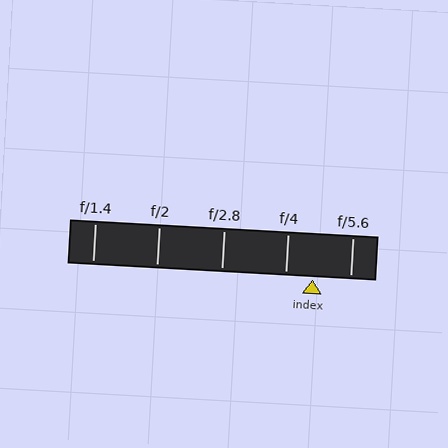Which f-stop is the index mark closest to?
The index mark is closest to f/4.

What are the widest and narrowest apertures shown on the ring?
The widest aperture shown is f/1.4 and the narrowest is f/5.6.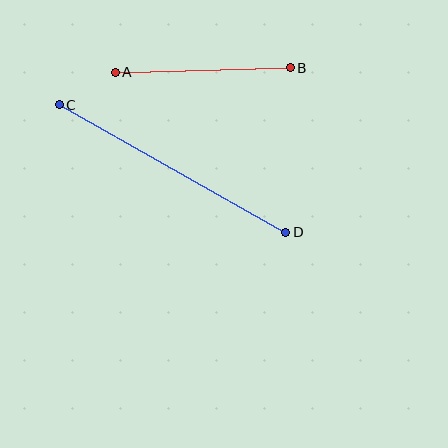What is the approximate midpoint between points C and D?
The midpoint is at approximately (172, 169) pixels.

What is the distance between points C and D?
The distance is approximately 260 pixels.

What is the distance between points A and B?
The distance is approximately 175 pixels.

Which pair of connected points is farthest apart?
Points C and D are farthest apart.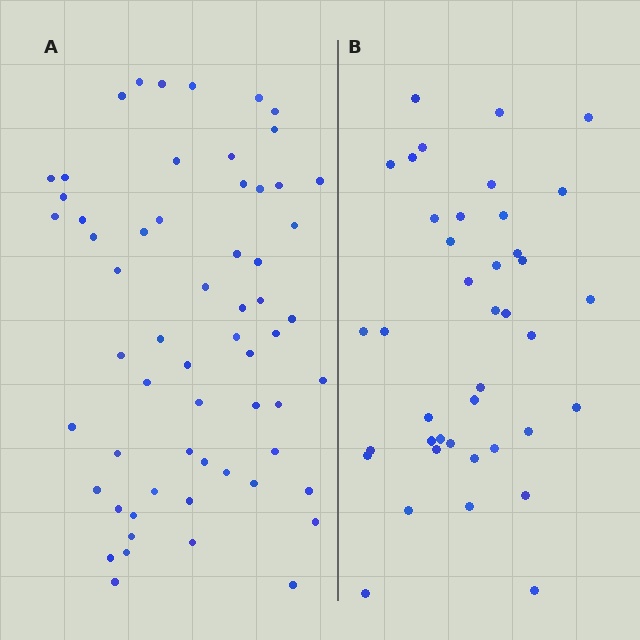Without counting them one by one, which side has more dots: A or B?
Region A (the left region) has more dots.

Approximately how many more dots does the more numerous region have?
Region A has approximately 20 more dots than region B.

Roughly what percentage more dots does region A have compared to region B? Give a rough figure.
About 50% more.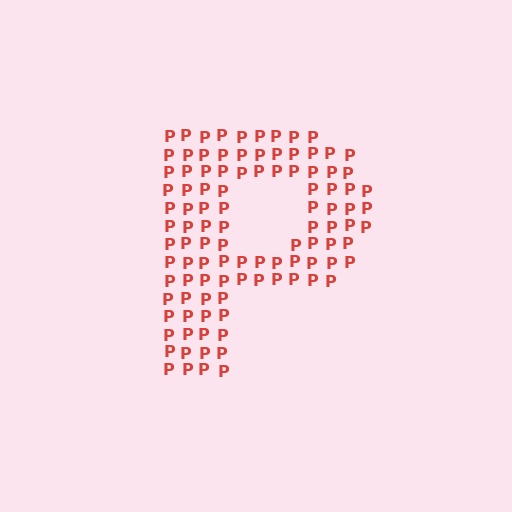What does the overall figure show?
The overall figure shows the letter P.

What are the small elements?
The small elements are letter P's.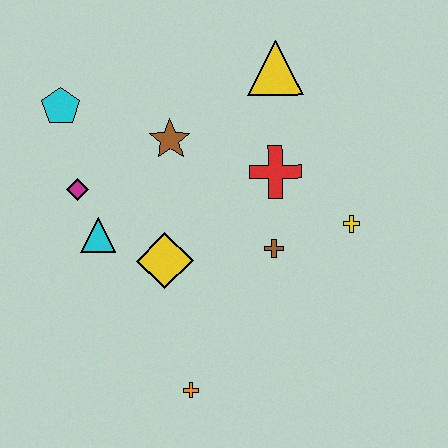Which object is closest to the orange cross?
The yellow diamond is closest to the orange cross.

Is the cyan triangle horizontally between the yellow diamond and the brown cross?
No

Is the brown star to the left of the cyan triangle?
No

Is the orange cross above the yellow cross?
No